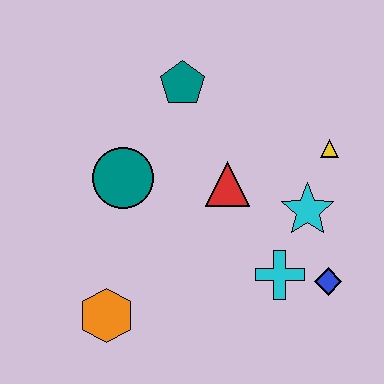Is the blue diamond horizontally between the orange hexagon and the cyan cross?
No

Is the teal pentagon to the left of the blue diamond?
Yes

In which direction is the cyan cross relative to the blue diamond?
The cyan cross is to the left of the blue diamond.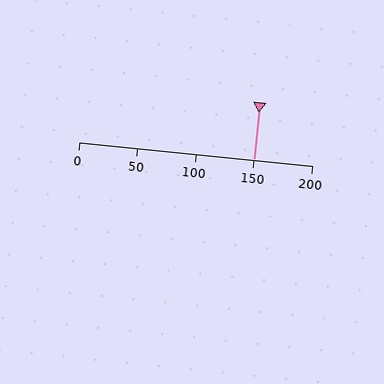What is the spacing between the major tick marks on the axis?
The major ticks are spaced 50 apart.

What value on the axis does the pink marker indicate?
The marker indicates approximately 150.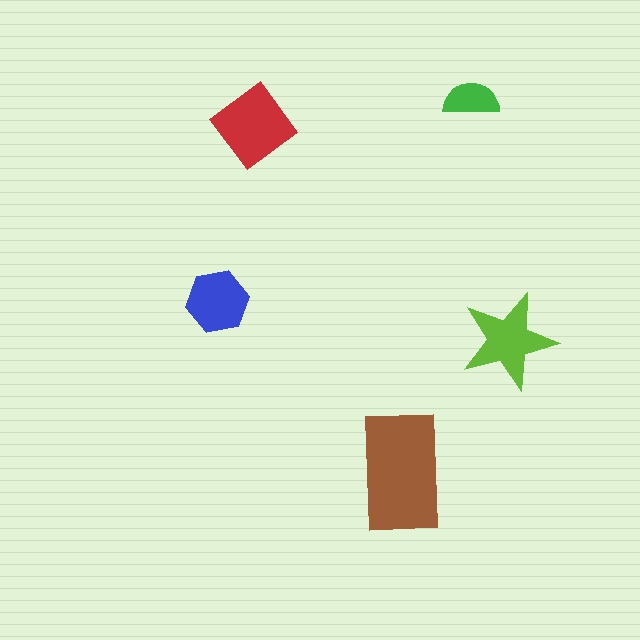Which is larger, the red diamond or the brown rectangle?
The brown rectangle.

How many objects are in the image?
There are 5 objects in the image.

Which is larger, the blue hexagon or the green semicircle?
The blue hexagon.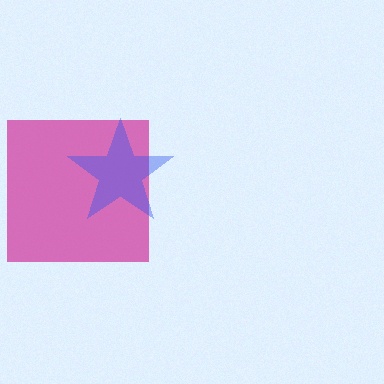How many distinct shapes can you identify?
There are 2 distinct shapes: a magenta square, a blue star.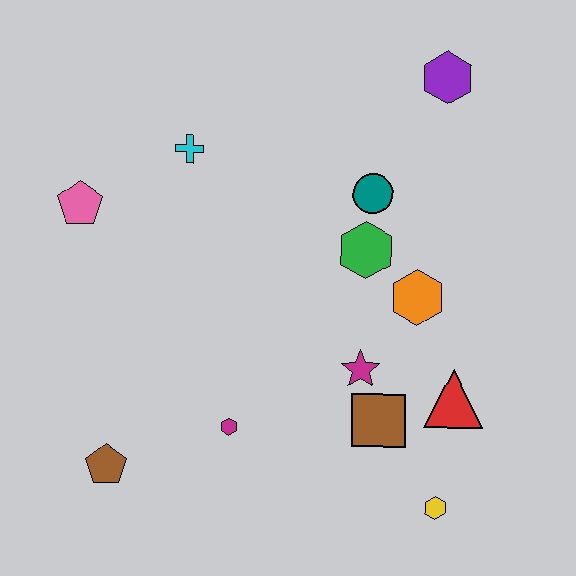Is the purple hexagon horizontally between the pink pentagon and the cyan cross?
No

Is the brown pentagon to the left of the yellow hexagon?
Yes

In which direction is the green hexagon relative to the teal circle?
The green hexagon is below the teal circle.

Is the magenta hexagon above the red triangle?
No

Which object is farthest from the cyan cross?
The yellow hexagon is farthest from the cyan cross.